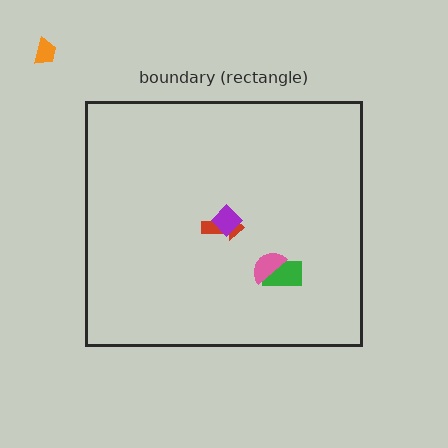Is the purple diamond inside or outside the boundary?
Inside.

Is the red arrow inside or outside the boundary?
Inside.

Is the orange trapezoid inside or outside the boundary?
Outside.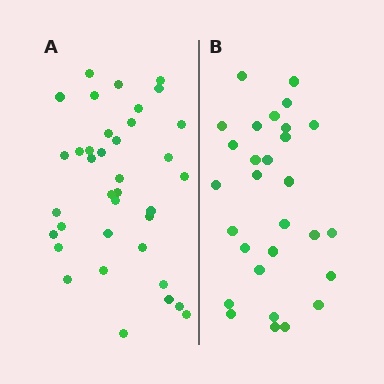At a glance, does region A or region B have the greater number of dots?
Region A (the left region) has more dots.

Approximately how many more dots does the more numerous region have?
Region A has roughly 8 or so more dots than region B.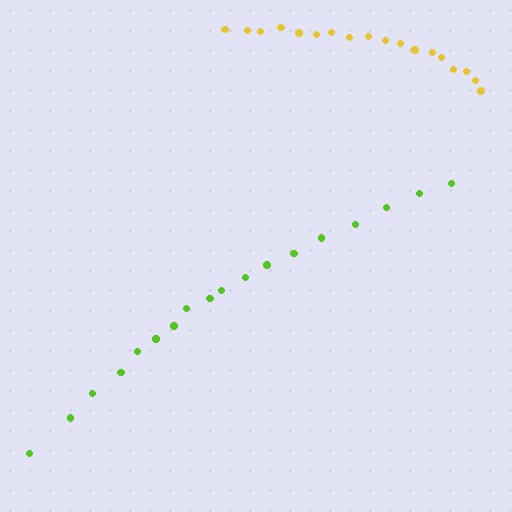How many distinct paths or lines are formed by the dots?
There are 2 distinct paths.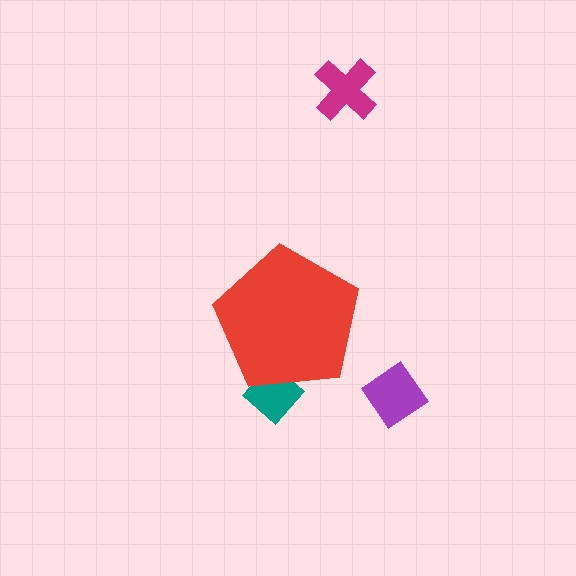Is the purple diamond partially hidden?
No, the purple diamond is fully visible.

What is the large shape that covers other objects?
A red pentagon.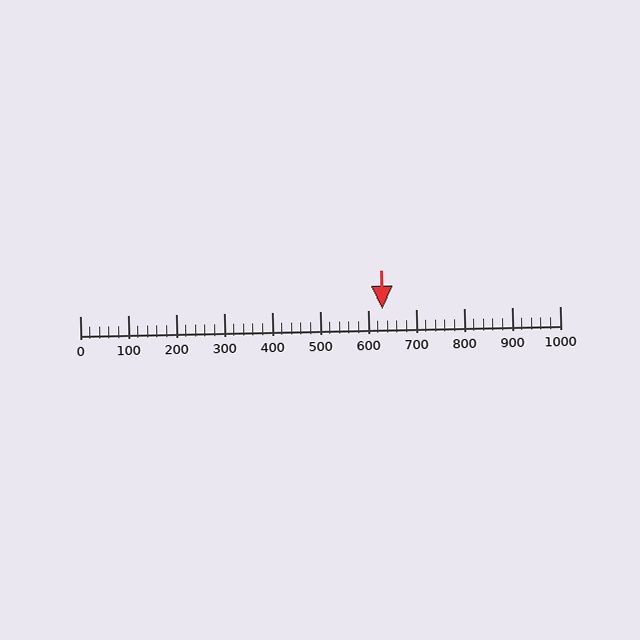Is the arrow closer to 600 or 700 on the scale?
The arrow is closer to 600.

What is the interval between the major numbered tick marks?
The major tick marks are spaced 100 units apart.